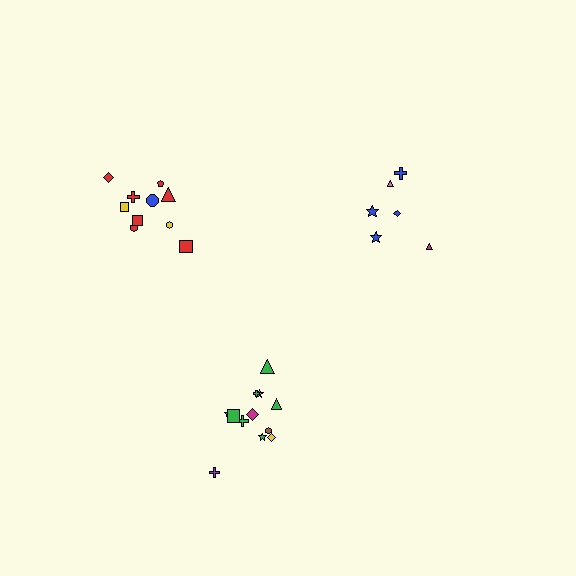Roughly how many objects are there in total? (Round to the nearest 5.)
Roughly 30 objects in total.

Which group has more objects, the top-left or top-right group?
The top-left group.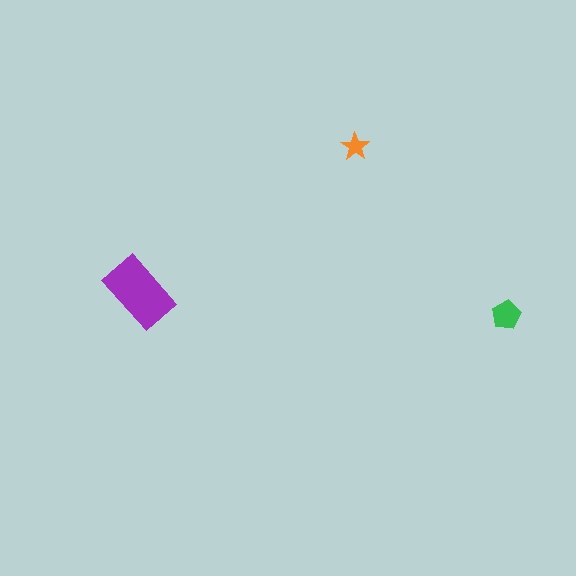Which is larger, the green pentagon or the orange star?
The green pentagon.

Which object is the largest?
The purple rectangle.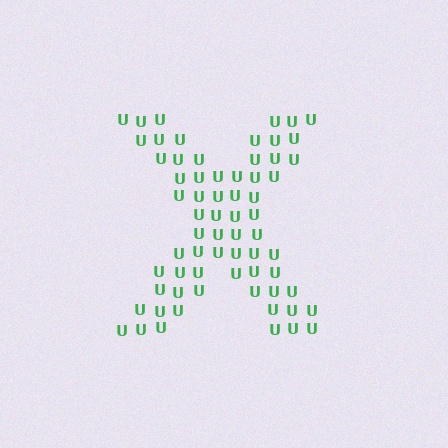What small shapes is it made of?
It is made of small letter U's.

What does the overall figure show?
The overall figure shows the letter X.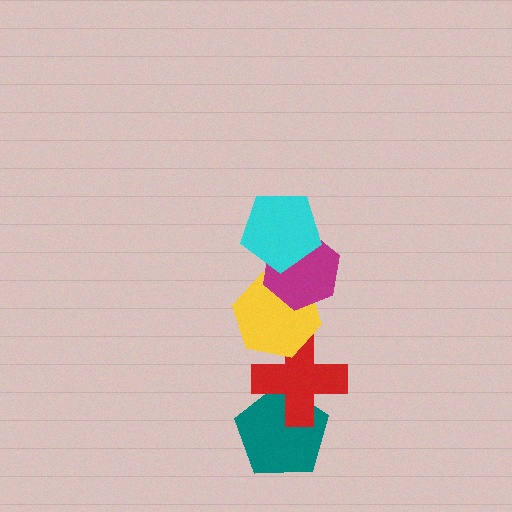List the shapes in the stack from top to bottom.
From top to bottom: the cyan pentagon, the magenta hexagon, the yellow hexagon, the red cross, the teal pentagon.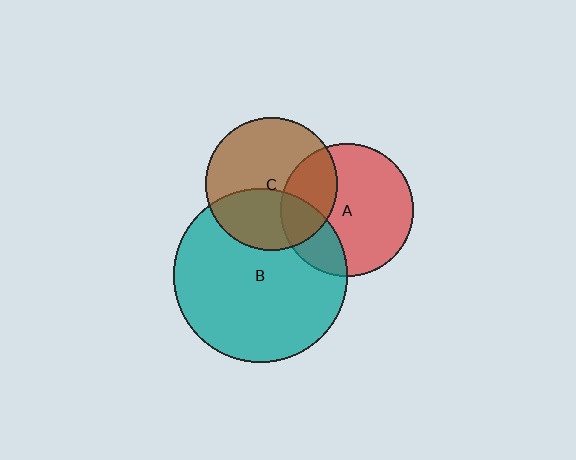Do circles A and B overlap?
Yes.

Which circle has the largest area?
Circle B (teal).